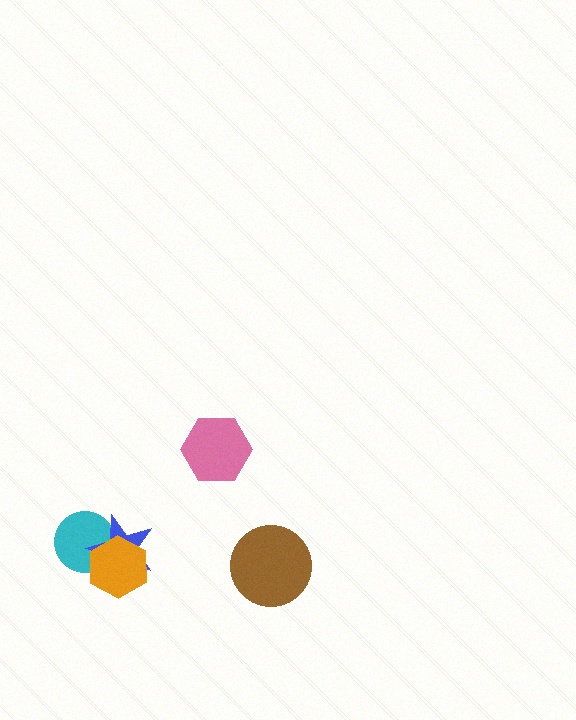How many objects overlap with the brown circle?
0 objects overlap with the brown circle.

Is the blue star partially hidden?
Yes, it is partially covered by another shape.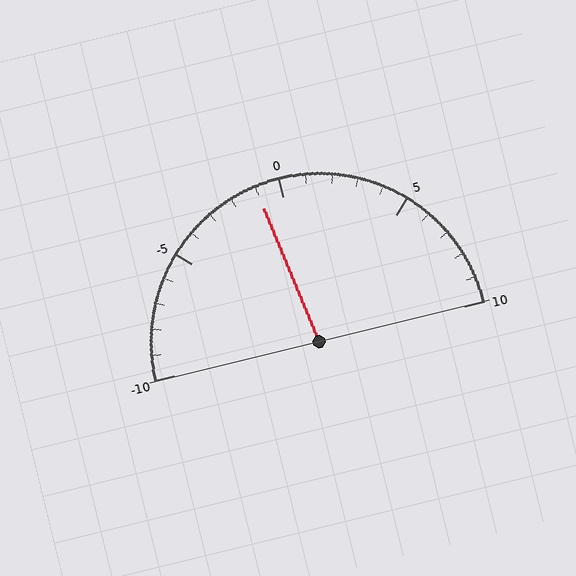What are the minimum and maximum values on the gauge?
The gauge ranges from -10 to 10.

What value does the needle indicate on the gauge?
The needle indicates approximately -1.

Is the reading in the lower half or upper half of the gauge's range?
The reading is in the lower half of the range (-10 to 10).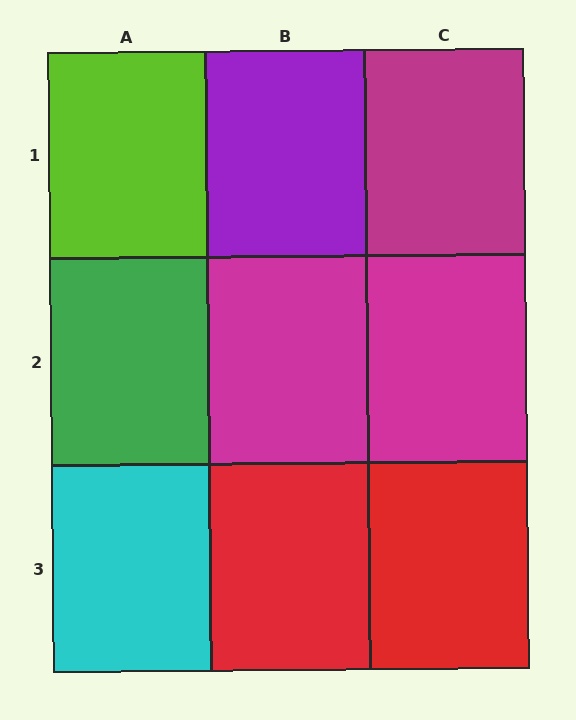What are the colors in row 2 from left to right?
Green, magenta, magenta.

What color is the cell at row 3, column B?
Red.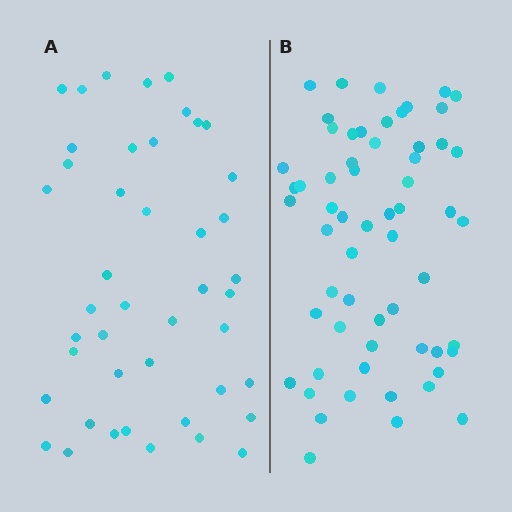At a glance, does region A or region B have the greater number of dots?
Region B (the right region) has more dots.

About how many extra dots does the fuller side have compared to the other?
Region B has approximately 15 more dots than region A.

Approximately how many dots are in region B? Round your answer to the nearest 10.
About 60 dots.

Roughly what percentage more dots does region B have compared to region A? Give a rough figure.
About 35% more.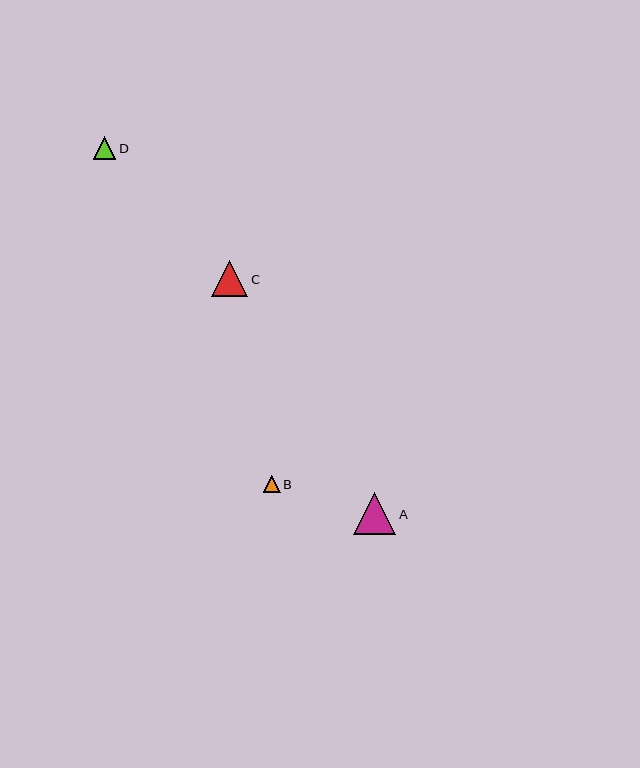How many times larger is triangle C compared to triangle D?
Triangle C is approximately 1.6 times the size of triangle D.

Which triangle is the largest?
Triangle A is the largest with a size of approximately 42 pixels.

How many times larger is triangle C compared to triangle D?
Triangle C is approximately 1.6 times the size of triangle D.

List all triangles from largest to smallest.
From largest to smallest: A, C, D, B.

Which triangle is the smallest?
Triangle B is the smallest with a size of approximately 17 pixels.